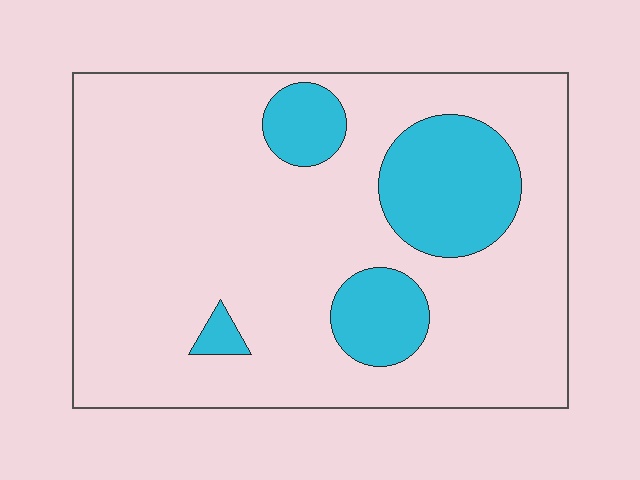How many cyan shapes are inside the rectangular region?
4.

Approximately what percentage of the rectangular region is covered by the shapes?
Approximately 20%.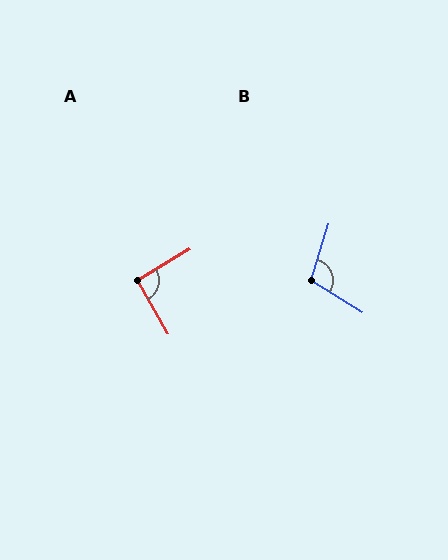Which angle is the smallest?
A, at approximately 91 degrees.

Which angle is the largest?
B, at approximately 106 degrees.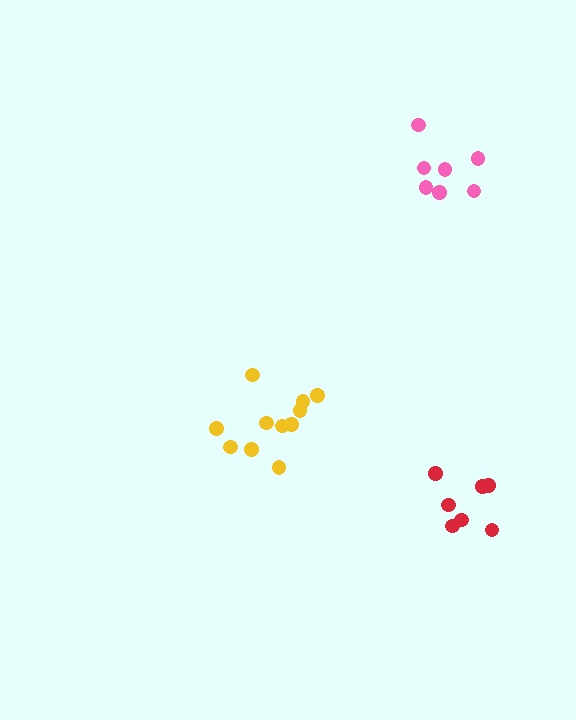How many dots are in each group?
Group 1: 7 dots, Group 2: 7 dots, Group 3: 11 dots (25 total).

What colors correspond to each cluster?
The clusters are colored: pink, red, yellow.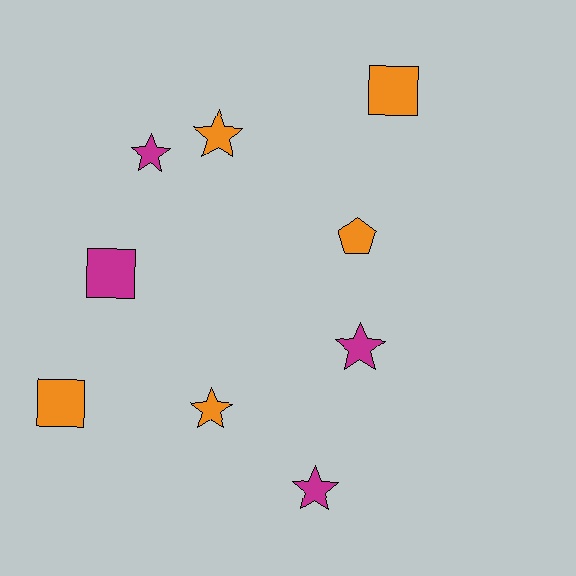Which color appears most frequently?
Orange, with 5 objects.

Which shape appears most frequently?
Star, with 5 objects.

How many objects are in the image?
There are 9 objects.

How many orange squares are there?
There are 2 orange squares.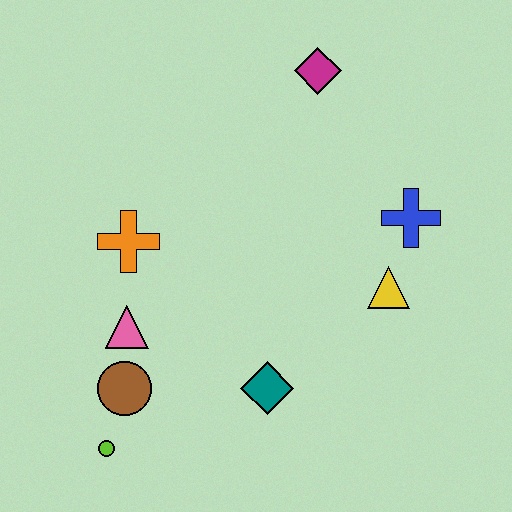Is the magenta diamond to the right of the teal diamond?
Yes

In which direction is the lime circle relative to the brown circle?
The lime circle is below the brown circle.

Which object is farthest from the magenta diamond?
The lime circle is farthest from the magenta diamond.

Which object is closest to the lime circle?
The brown circle is closest to the lime circle.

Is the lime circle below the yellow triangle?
Yes